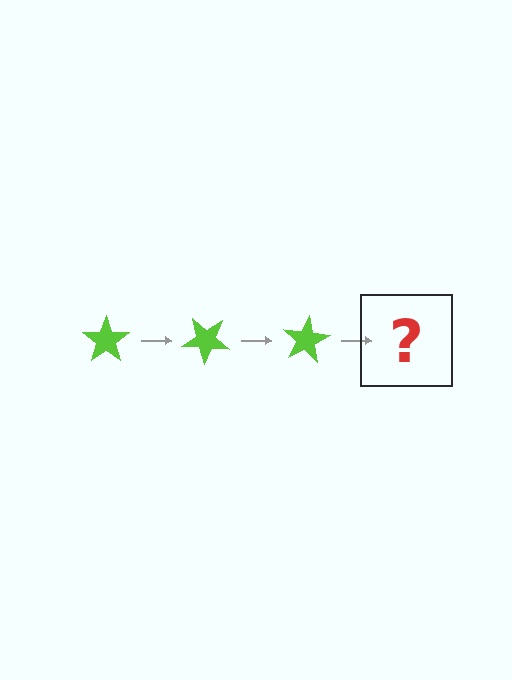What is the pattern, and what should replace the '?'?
The pattern is that the star rotates 40 degrees each step. The '?' should be a lime star rotated 120 degrees.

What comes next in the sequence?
The next element should be a lime star rotated 120 degrees.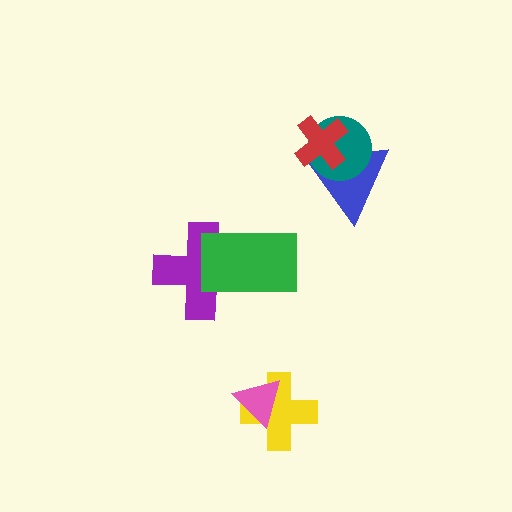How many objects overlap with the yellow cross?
1 object overlaps with the yellow cross.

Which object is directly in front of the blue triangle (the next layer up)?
The teal circle is directly in front of the blue triangle.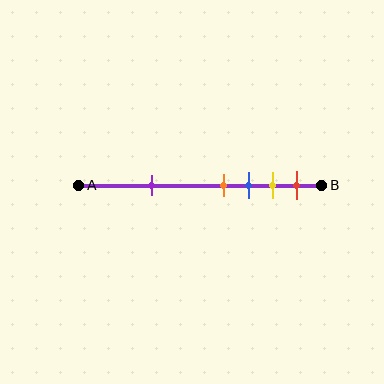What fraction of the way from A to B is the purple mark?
The purple mark is approximately 30% (0.3) of the way from A to B.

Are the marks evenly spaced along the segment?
No, the marks are not evenly spaced.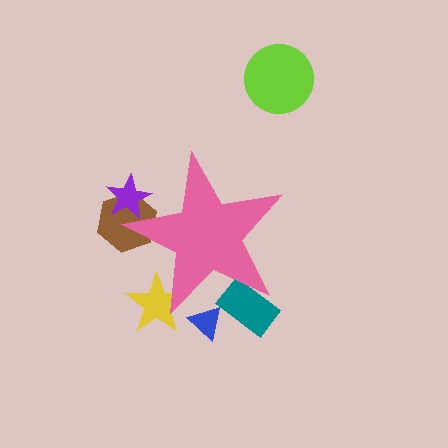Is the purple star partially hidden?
Yes, the purple star is partially hidden behind the pink star.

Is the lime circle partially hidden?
No, the lime circle is fully visible.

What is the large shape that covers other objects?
A pink star.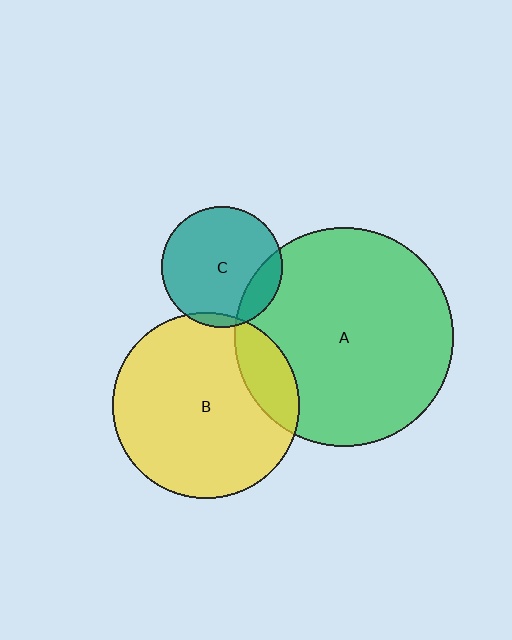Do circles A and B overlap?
Yes.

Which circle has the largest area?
Circle A (green).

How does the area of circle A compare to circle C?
Approximately 3.3 times.